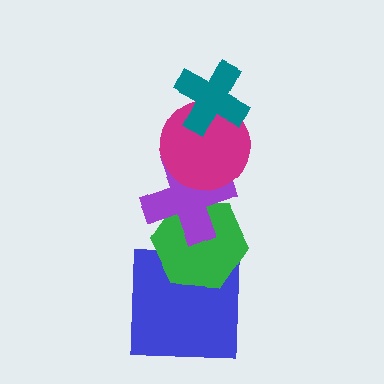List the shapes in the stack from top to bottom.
From top to bottom: the teal cross, the magenta circle, the purple cross, the green hexagon, the blue square.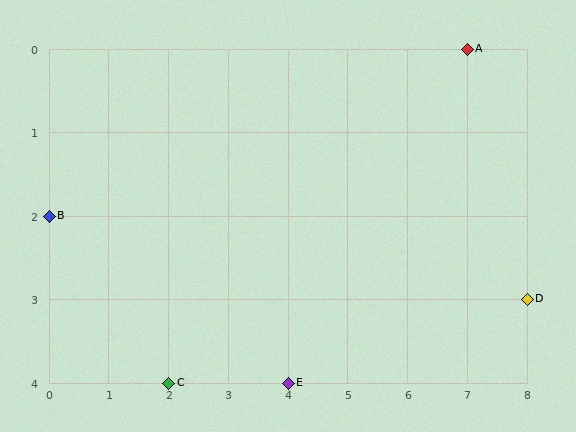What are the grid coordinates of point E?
Point E is at grid coordinates (4, 4).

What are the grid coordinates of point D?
Point D is at grid coordinates (8, 3).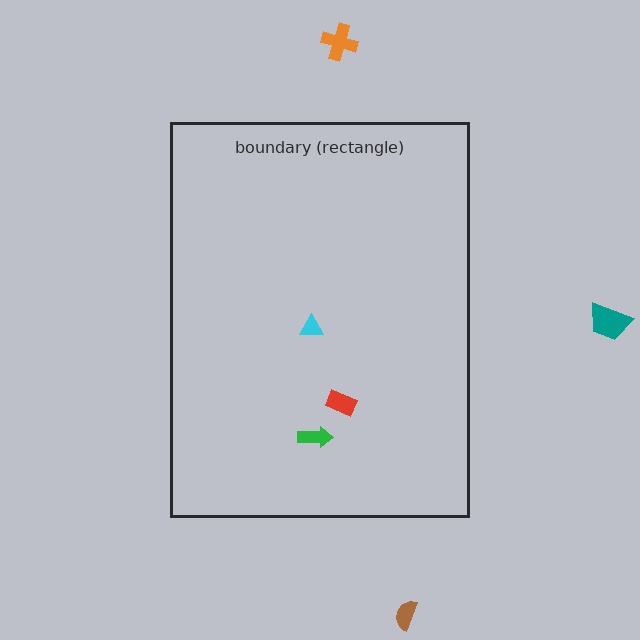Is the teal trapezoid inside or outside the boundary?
Outside.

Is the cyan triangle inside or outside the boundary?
Inside.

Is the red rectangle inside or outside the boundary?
Inside.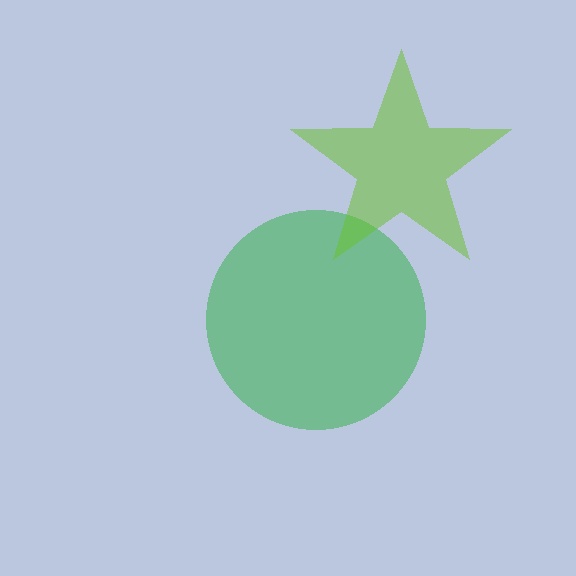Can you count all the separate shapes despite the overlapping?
Yes, there are 2 separate shapes.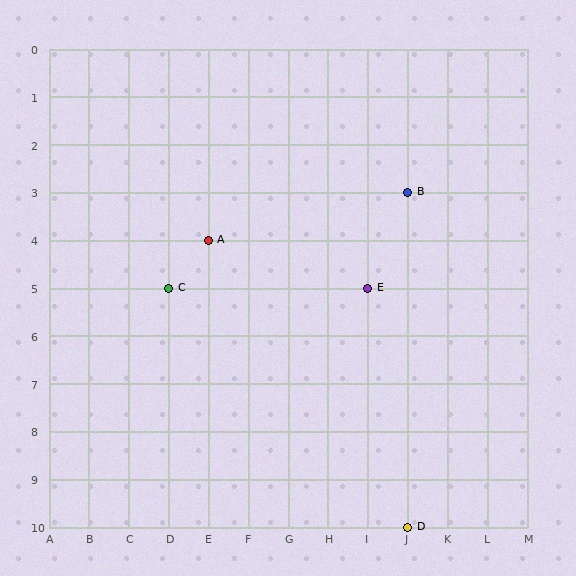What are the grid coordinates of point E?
Point E is at grid coordinates (I, 5).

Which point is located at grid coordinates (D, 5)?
Point C is at (D, 5).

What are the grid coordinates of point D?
Point D is at grid coordinates (J, 10).